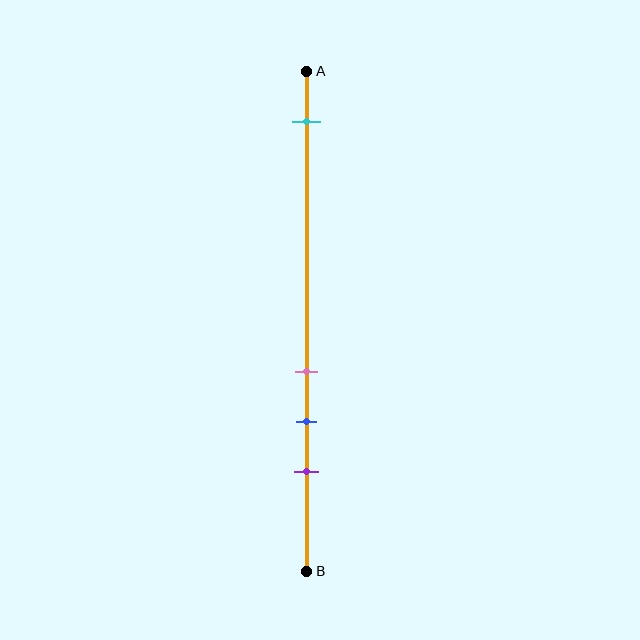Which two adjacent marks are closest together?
The pink and blue marks are the closest adjacent pair.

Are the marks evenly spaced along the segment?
No, the marks are not evenly spaced.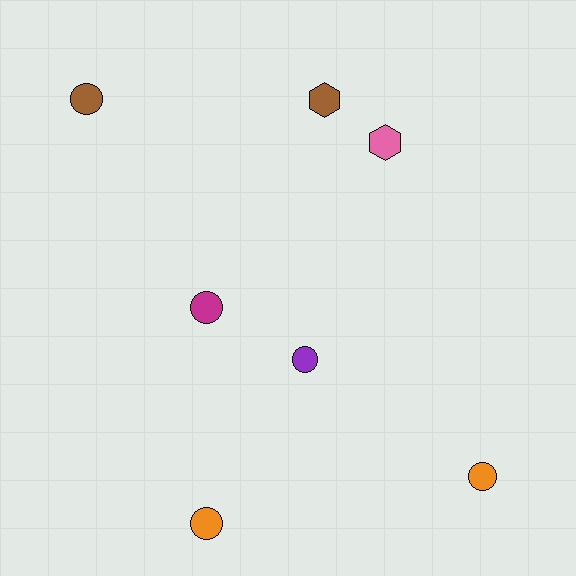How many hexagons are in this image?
There are 2 hexagons.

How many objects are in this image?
There are 7 objects.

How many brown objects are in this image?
There are 2 brown objects.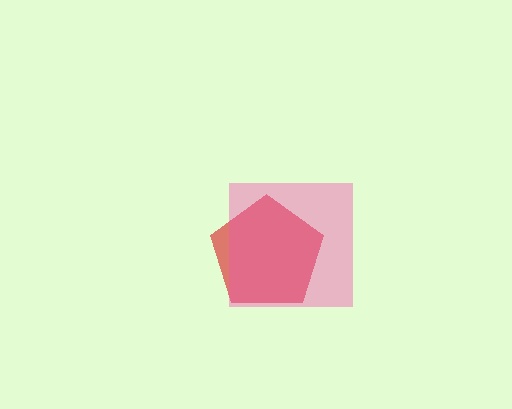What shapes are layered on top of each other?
The layered shapes are: a red pentagon, a pink square.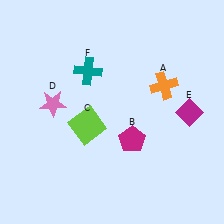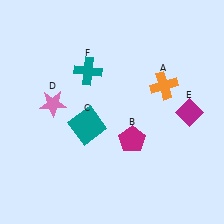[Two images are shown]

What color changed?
The square (C) changed from lime in Image 1 to teal in Image 2.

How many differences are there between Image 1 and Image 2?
There is 1 difference between the two images.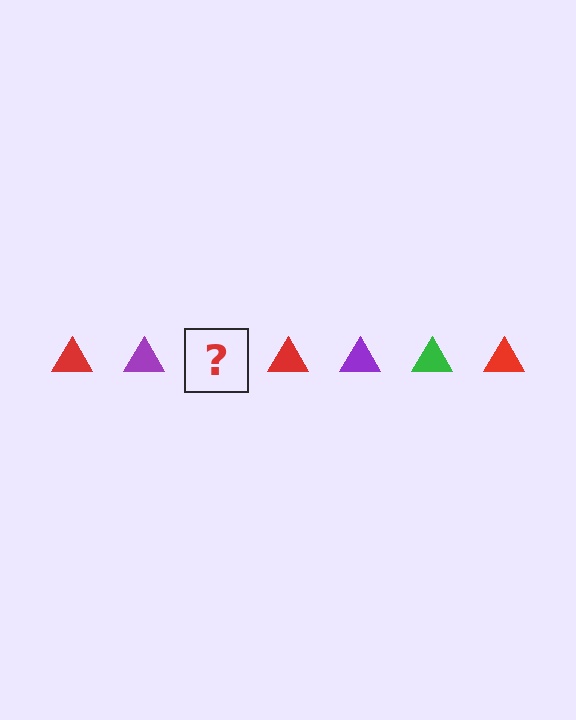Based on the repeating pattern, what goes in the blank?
The blank should be a green triangle.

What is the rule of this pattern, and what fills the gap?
The rule is that the pattern cycles through red, purple, green triangles. The gap should be filled with a green triangle.